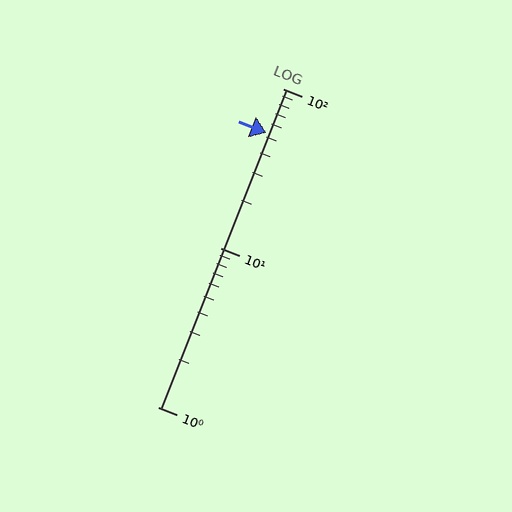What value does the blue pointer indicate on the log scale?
The pointer indicates approximately 53.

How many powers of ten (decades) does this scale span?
The scale spans 2 decades, from 1 to 100.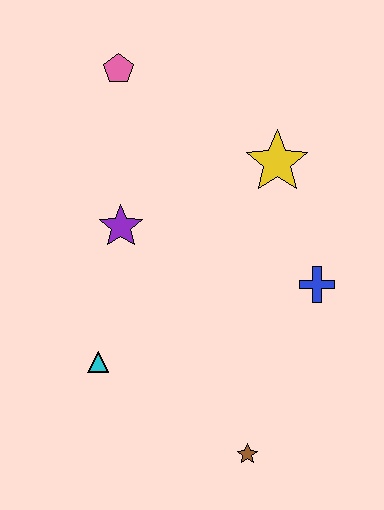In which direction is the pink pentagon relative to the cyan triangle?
The pink pentagon is above the cyan triangle.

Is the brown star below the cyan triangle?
Yes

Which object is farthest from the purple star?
The brown star is farthest from the purple star.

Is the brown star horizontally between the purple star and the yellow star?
Yes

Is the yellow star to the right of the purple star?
Yes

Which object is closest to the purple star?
The cyan triangle is closest to the purple star.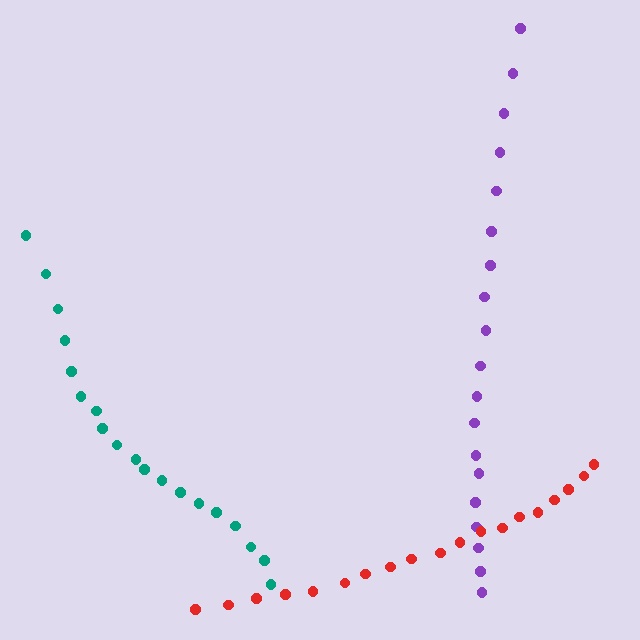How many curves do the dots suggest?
There are 3 distinct paths.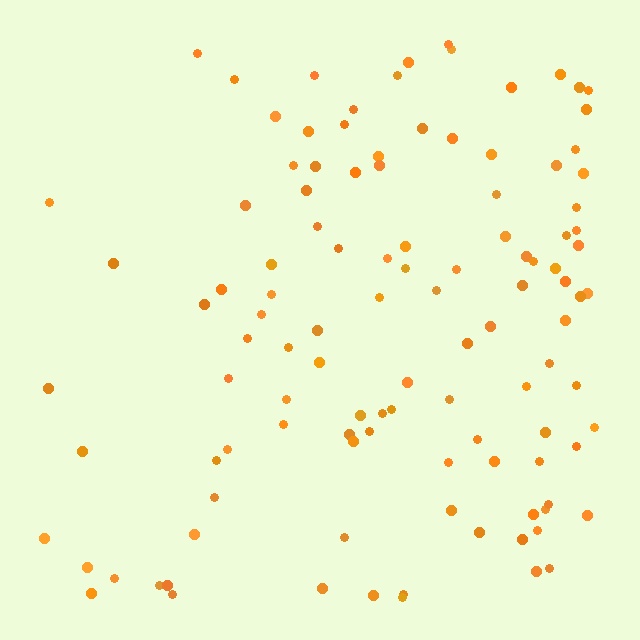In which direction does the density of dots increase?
From left to right, with the right side densest.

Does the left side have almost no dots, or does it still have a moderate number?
Still a moderate number, just noticeably fewer than the right.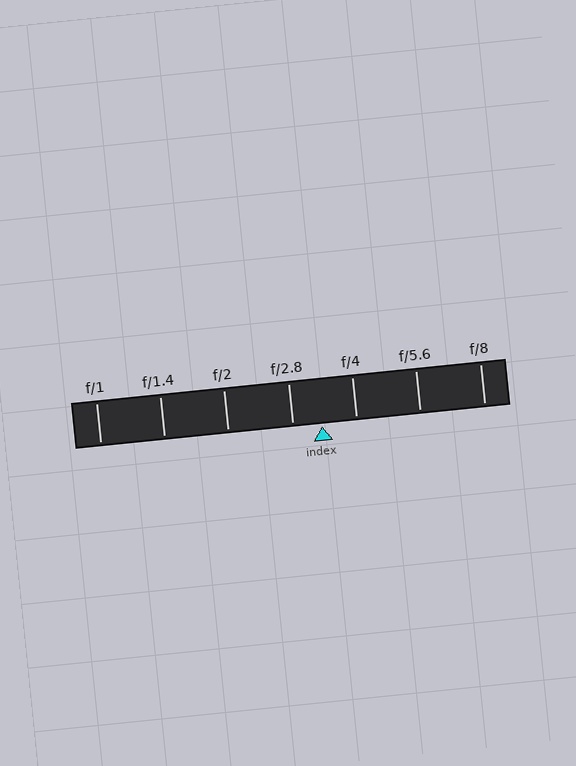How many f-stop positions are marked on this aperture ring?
There are 7 f-stop positions marked.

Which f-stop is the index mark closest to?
The index mark is closest to f/2.8.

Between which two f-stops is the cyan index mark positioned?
The index mark is between f/2.8 and f/4.